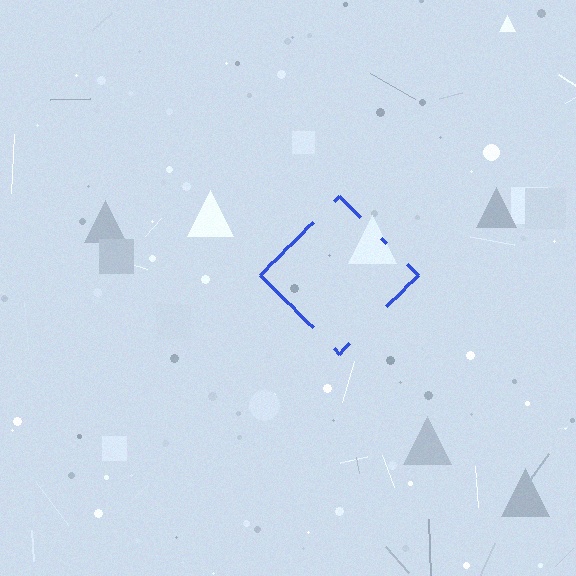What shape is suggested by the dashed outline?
The dashed outline suggests a diamond.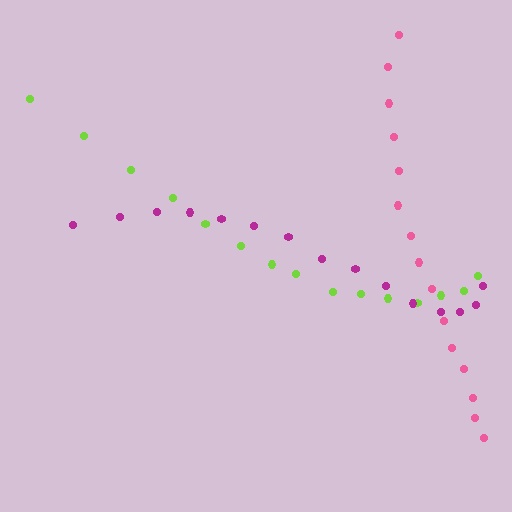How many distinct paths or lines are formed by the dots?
There are 3 distinct paths.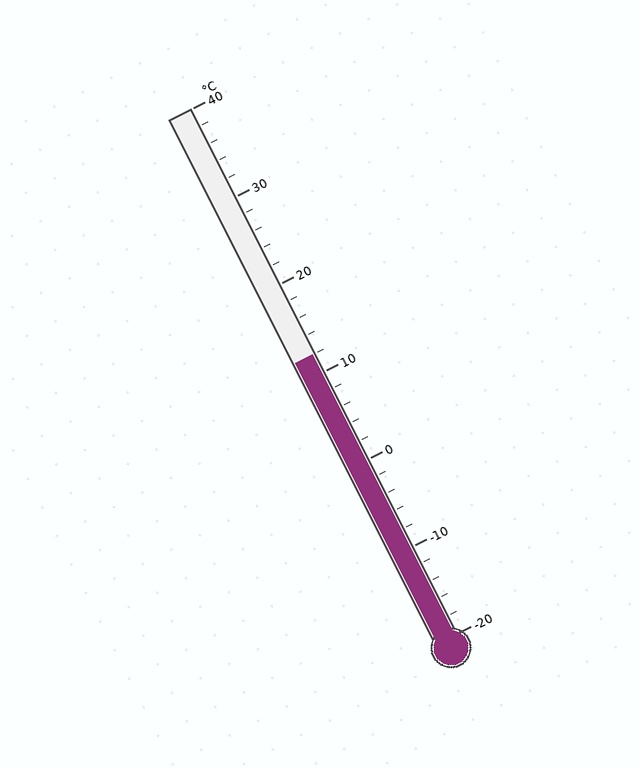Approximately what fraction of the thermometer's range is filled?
The thermometer is filled to approximately 55% of its range.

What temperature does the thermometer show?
The thermometer shows approximately 12°C.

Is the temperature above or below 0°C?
The temperature is above 0°C.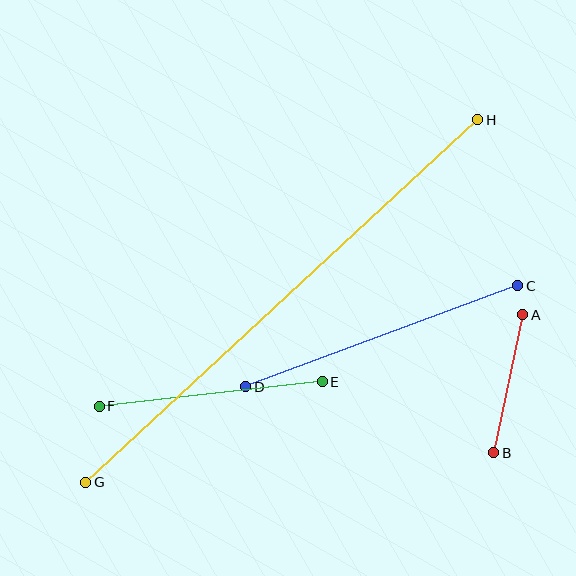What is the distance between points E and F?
The distance is approximately 225 pixels.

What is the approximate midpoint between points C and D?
The midpoint is at approximately (382, 336) pixels.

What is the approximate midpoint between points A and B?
The midpoint is at approximately (508, 384) pixels.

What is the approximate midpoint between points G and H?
The midpoint is at approximately (282, 301) pixels.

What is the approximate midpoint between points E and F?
The midpoint is at approximately (211, 394) pixels.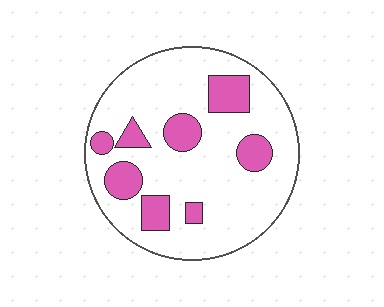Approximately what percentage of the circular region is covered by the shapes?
Approximately 20%.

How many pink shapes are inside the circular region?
8.